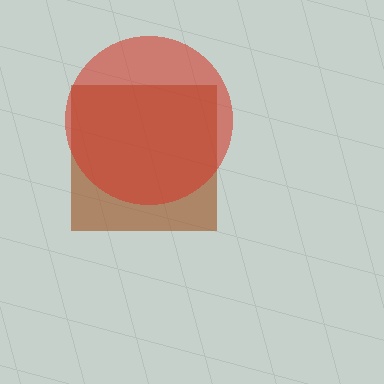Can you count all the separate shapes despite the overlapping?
Yes, there are 2 separate shapes.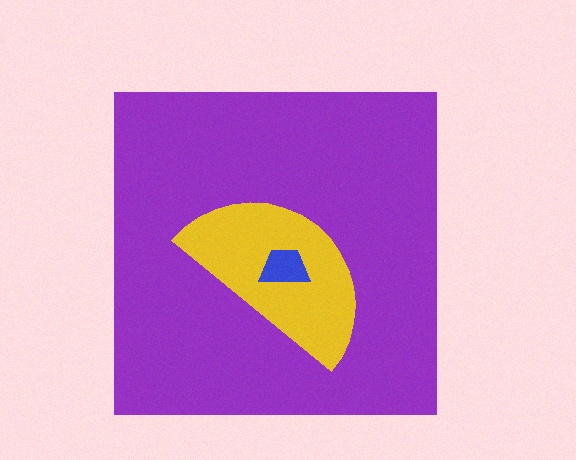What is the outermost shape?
The purple square.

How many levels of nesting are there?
3.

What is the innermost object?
The blue trapezoid.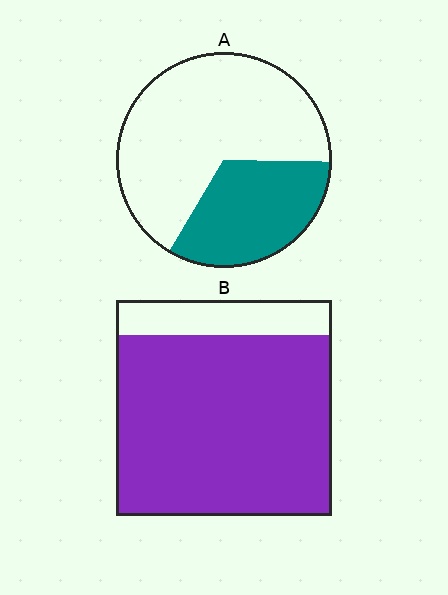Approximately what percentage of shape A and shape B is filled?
A is approximately 35% and B is approximately 85%.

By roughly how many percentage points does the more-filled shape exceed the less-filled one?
By roughly 50 percentage points (B over A).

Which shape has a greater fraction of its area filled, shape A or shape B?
Shape B.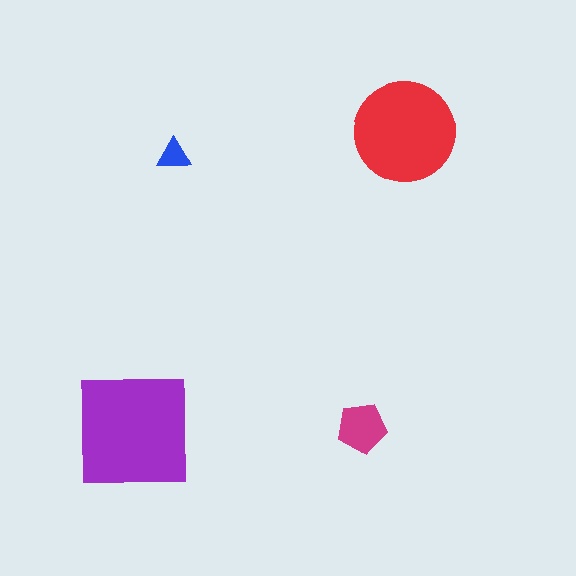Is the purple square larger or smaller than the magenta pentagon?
Larger.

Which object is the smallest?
The blue triangle.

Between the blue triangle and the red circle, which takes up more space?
The red circle.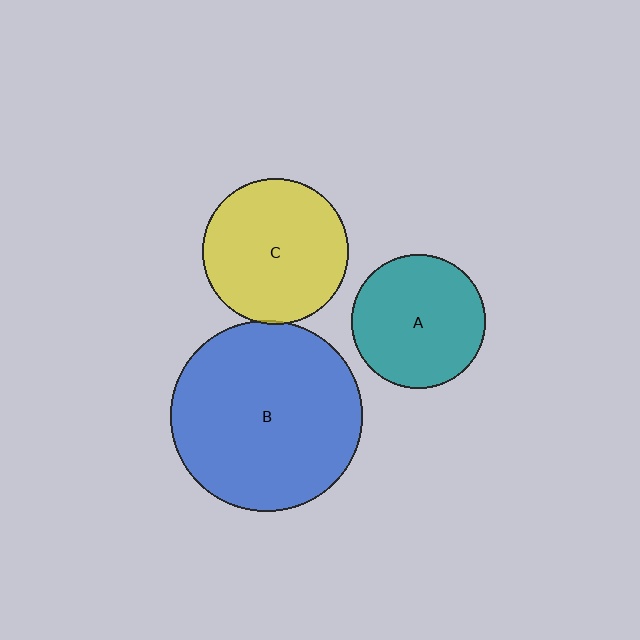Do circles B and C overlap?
Yes.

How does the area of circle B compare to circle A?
Approximately 2.0 times.